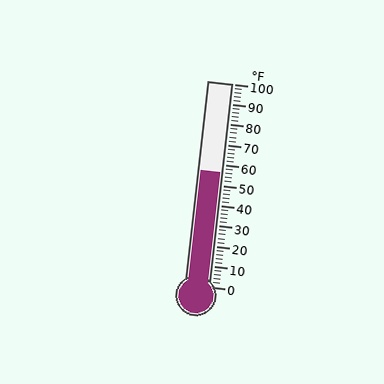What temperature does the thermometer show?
The thermometer shows approximately 56°F.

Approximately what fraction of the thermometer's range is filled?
The thermometer is filled to approximately 55% of its range.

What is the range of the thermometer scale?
The thermometer scale ranges from 0°F to 100°F.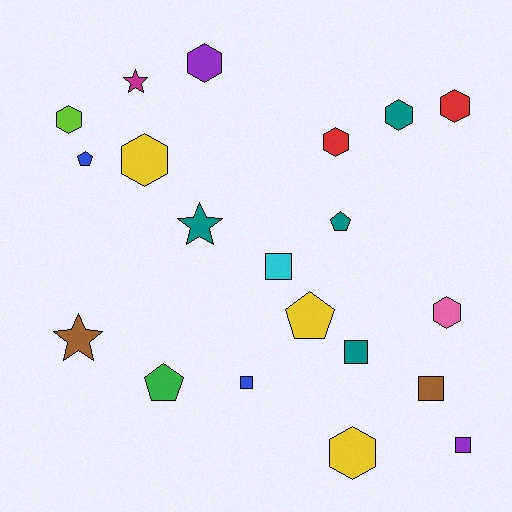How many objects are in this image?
There are 20 objects.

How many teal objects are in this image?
There are 4 teal objects.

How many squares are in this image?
There are 5 squares.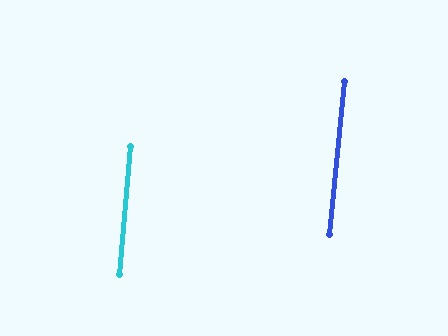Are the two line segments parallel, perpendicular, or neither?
Parallel — their directions differ by only 0.6°.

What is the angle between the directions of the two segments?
Approximately 1 degree.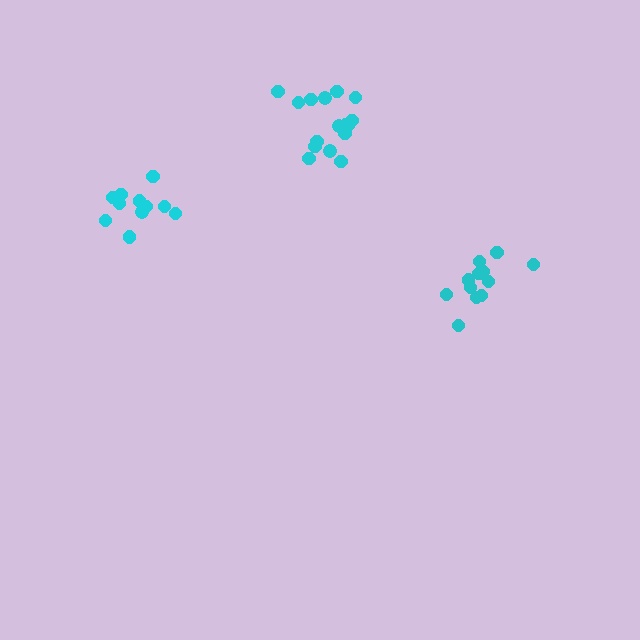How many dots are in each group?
Group 1: 11 dots, Group 2: 16 dots, Group 3: 12 dots (39 total).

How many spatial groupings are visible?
There are 3 spatial groupings.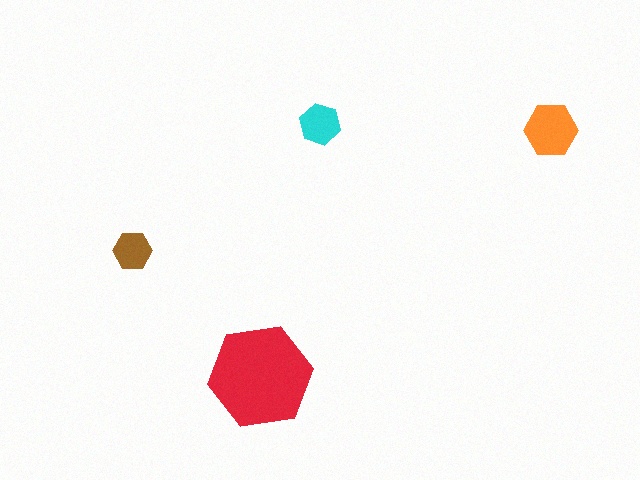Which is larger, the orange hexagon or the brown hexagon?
The orange one.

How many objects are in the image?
There are 4 objects in the image.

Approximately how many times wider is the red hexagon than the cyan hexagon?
About 2.5 times wider.